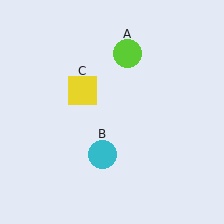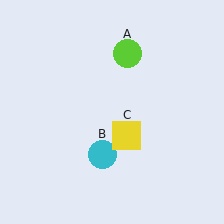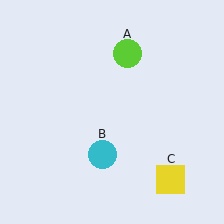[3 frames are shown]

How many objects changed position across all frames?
1 object changed position: yellow square (object C).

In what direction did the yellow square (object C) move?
The yellow square (object C) moved down and to the right.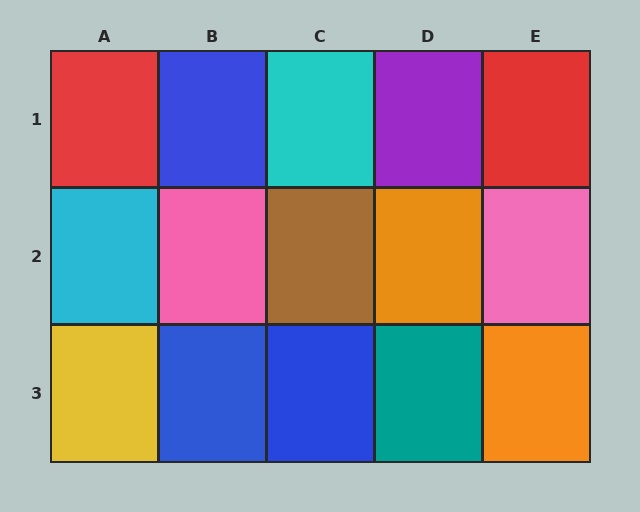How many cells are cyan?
2 cells are cyan.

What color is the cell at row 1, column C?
Cyan.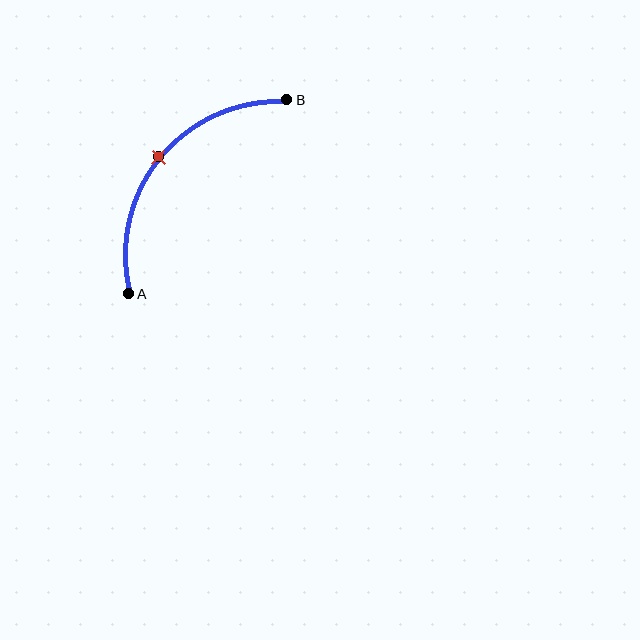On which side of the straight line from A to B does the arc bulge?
The arc bulges above and to the left of the straight line connecting A and B.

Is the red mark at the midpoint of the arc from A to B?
Yes. The red mark lies on the arc at equal arc-length from both A and B — it is the arc midpoint.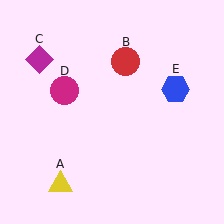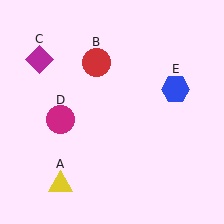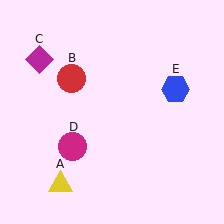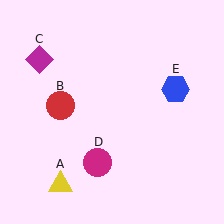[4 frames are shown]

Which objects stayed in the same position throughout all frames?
Yellow triangle (object A) and magenta diamond (object C) and blue hexagon (object E) remained stationary.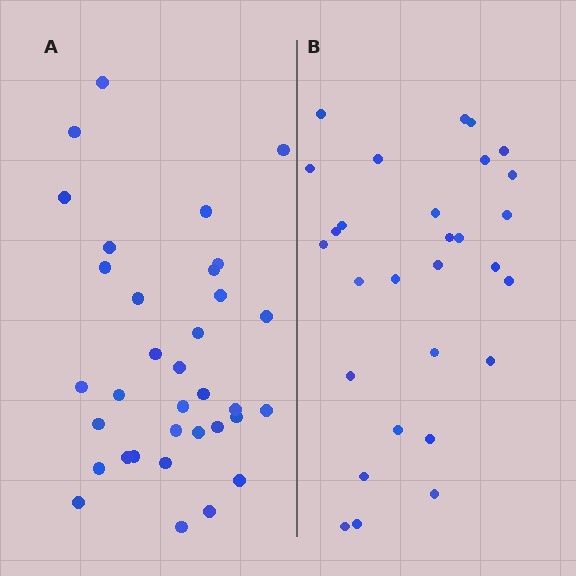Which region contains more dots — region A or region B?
Region A (the left region) has more dots.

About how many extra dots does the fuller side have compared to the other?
Region A has about 5 more dots than region B.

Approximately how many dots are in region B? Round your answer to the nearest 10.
About 30 dots. (The exact count is 29, which rounds to 30.)